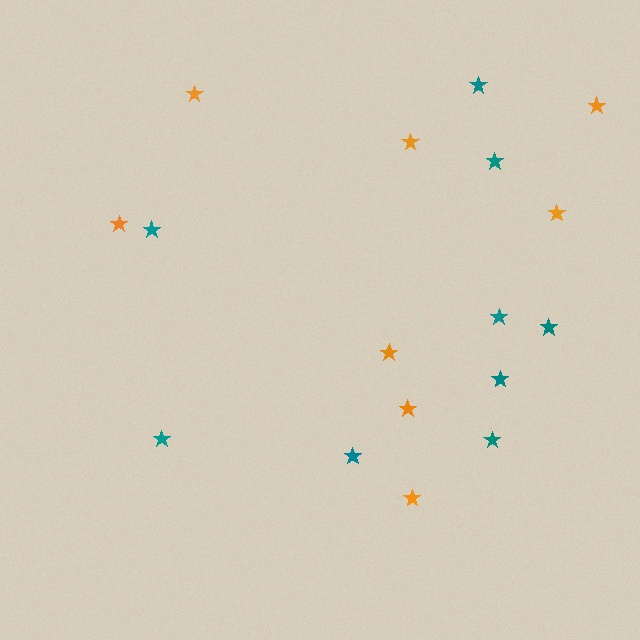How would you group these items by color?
There are 2 groups: one group of teal stars (9) and one group of orange stars (8).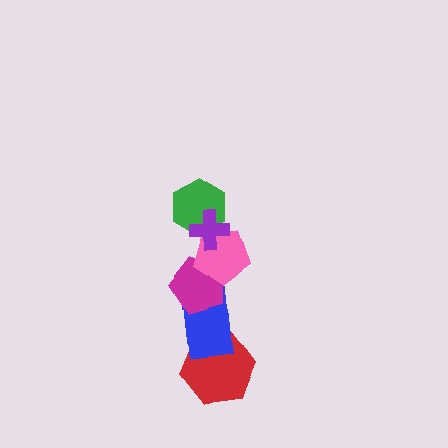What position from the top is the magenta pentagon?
The magenta pentagon is 4th from the top.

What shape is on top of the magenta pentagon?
The pink pentagon is on top of the magenta pentagon.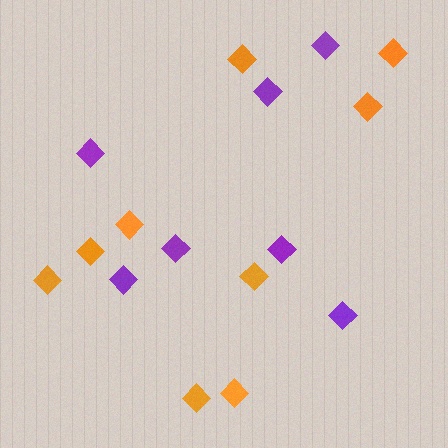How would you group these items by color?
There are 2 groups: one group of orange diamonds (9) and one group of purple diamonds (7).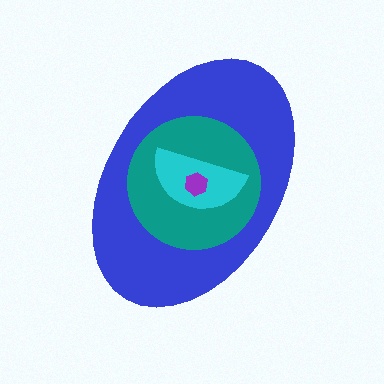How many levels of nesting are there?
4.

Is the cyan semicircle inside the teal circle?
Yes.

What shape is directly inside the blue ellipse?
The teal circle.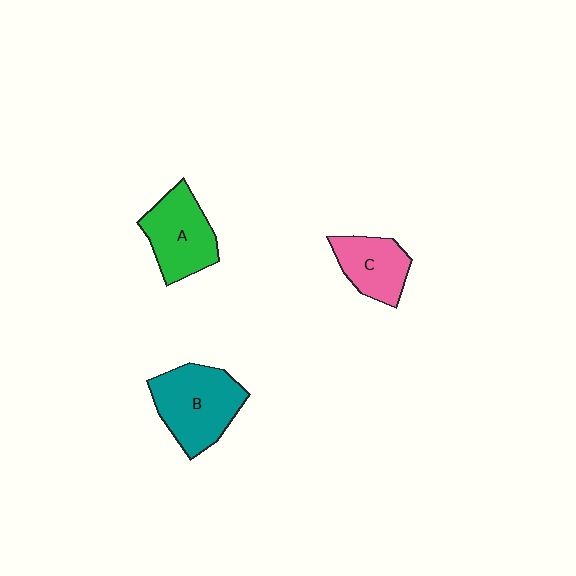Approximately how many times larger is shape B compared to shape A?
Approximately 1.2 times.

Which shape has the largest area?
Shape B (teal).